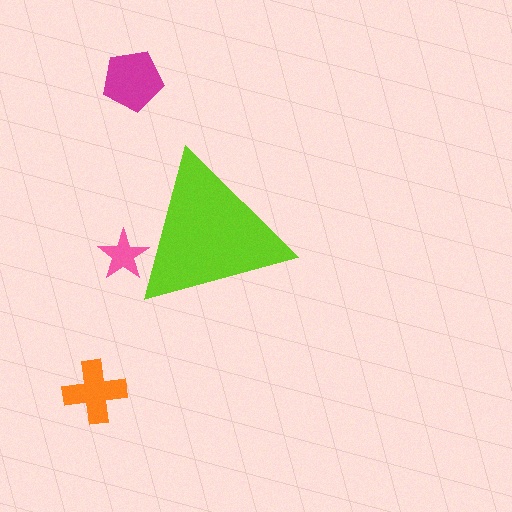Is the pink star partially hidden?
Yes, the pink star is partially hidden behind the lime triangle.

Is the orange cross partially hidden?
No, the orange cross is fully visible.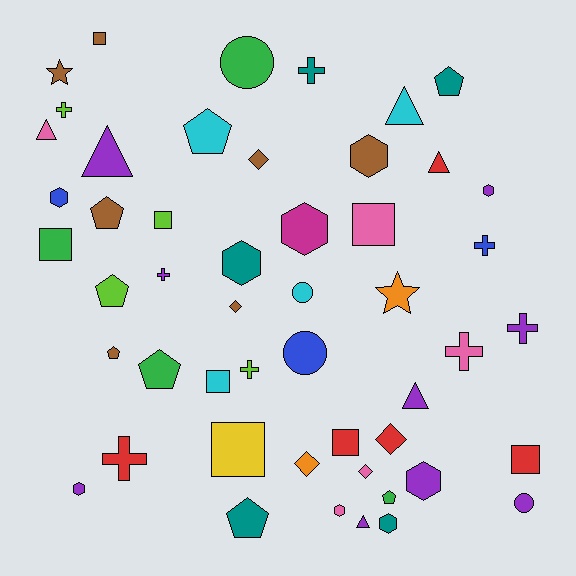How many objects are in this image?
There are 50 objects.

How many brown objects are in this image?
There are 7 brown objects.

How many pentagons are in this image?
There are 8 pentagons.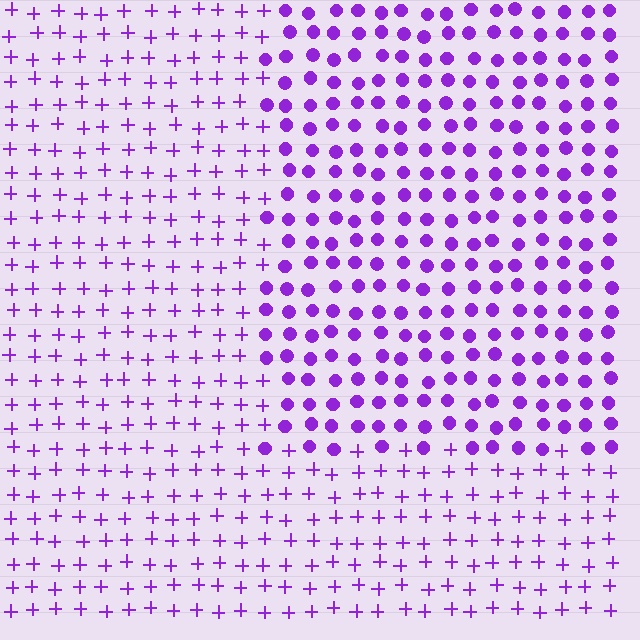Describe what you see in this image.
The image is filled with small purple elements arranged in a uniform grid. A rectangle-shaped region contains circles, while the surrounding area contains plus signs. The boundary is defined purely by the change in element shape.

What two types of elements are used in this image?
The image uses circles inside the rectangle region and plus signs outside it.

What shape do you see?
I see a rectangle.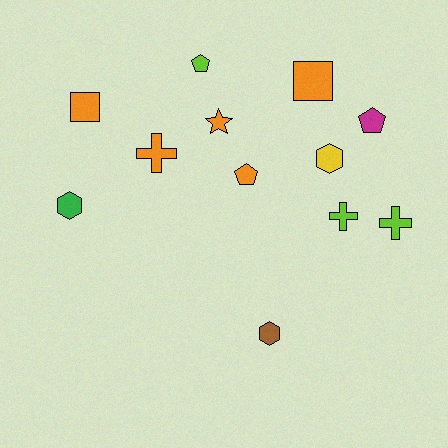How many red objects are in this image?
There are no red objects.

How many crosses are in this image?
There are 3 crosses.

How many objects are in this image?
There are 12 objects.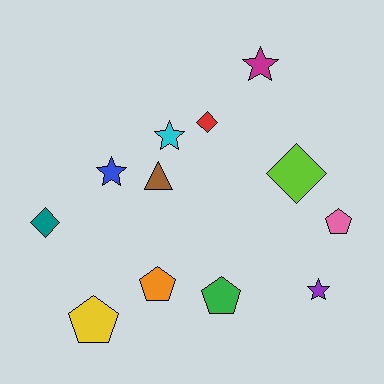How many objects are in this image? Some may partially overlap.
There are 12 objects.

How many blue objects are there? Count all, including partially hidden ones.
There is 1 blue object.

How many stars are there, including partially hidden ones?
There are 4 stars.